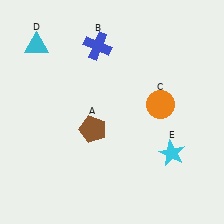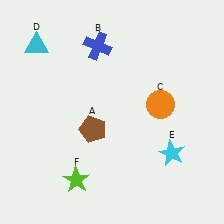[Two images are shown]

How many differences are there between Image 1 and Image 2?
There is 1 difference between the two images.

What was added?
A lime star (F) was added in Image 2.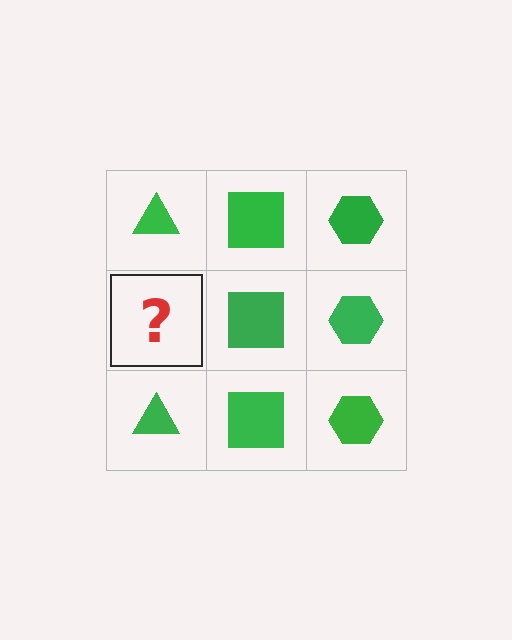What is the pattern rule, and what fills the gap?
The rule is that each column has a consistent shape. The gap should be filled with a green triangle.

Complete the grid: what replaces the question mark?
The question mark should be replaced with a green triangle.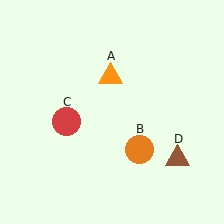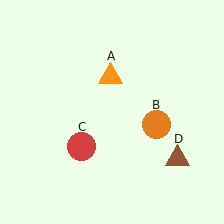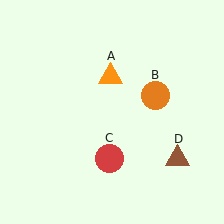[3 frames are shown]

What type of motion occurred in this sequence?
The orange circle (object B), red circle (object C) rotated counterclockwise around the center of the scene.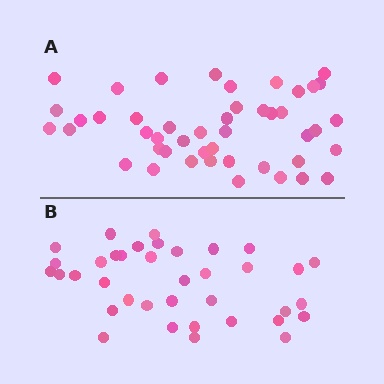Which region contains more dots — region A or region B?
Region A (the top region) has more dots.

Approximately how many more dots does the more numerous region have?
Region A has roughly 8 or so more dots than region B.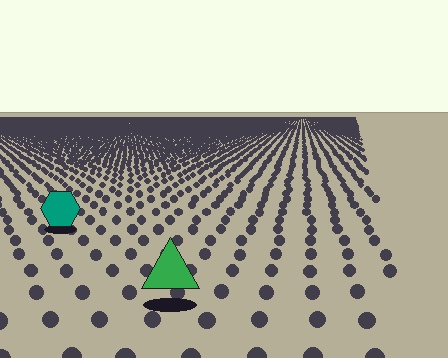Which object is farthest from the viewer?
The teal hexagon is farthest from the viewer. It appears smaller and the ground texture around it is denser.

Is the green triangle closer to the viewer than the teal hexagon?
Yes. The green triangle is closer — you can tell from the texture gradient: the ground texture is coarser near it.